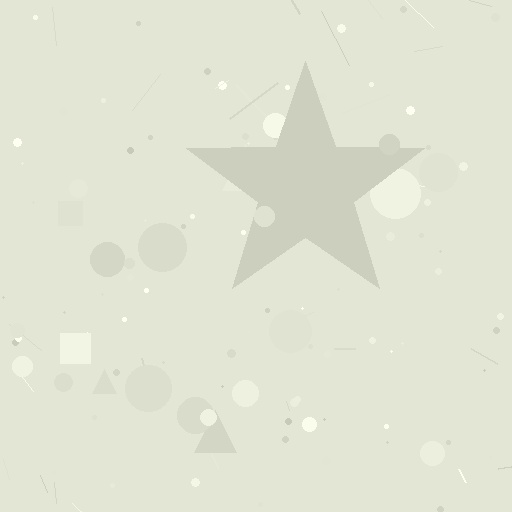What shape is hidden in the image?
A star is hidden in the image.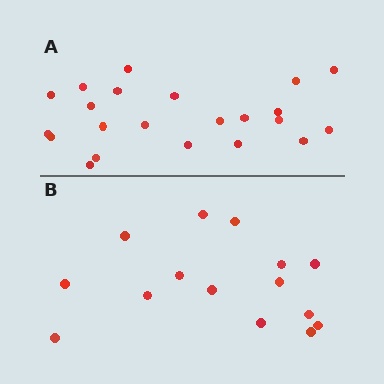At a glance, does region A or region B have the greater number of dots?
Region A (the top region) has more dots.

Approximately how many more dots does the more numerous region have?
Region A has roughly 8 or so more dots than region B.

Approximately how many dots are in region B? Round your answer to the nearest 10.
About 20 dots. (The exact count is 15, which rounds to 20.)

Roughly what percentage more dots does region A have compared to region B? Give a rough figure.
About 45% more.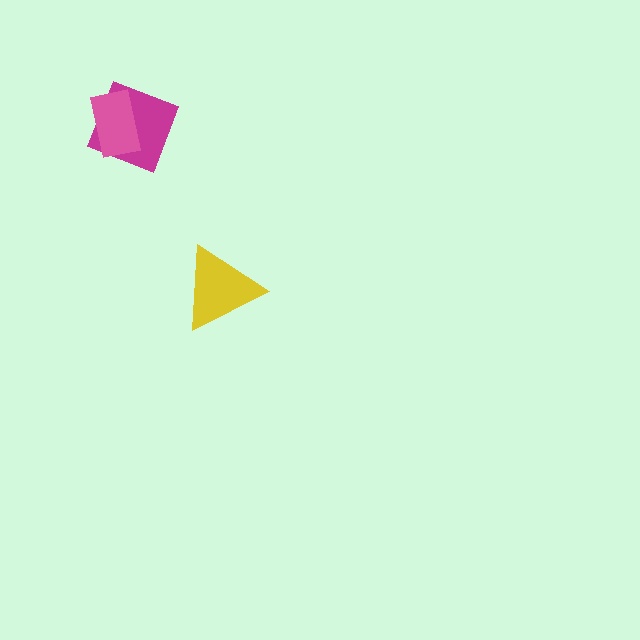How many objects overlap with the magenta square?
1 object overlaps with the magenta square.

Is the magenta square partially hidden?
Yes, it is partially covered by another shape.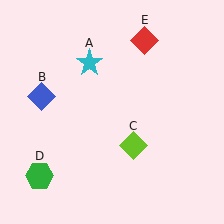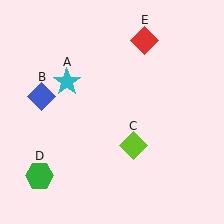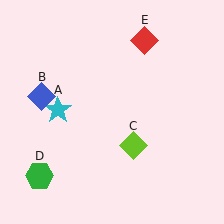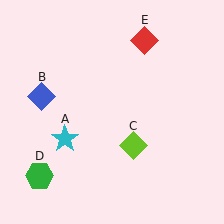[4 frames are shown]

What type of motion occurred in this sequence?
The cyan star (object A) rotated counterclockwise around the center of the scene.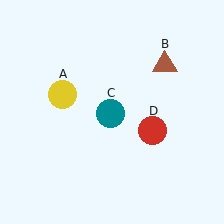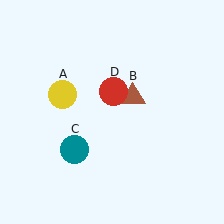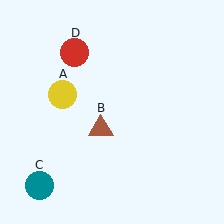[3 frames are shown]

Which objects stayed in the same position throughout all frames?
Yellow circle (object A) remained stationary.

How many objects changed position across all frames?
3 objects changed position: brown triangle (object B), teal circle (object C), red circle (object D).